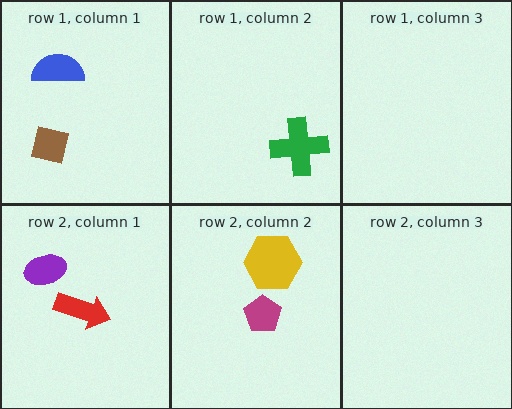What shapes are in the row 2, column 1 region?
The red arrow, the purple ellipse.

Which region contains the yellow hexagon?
The row 2, column 2 region.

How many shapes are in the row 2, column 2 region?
2.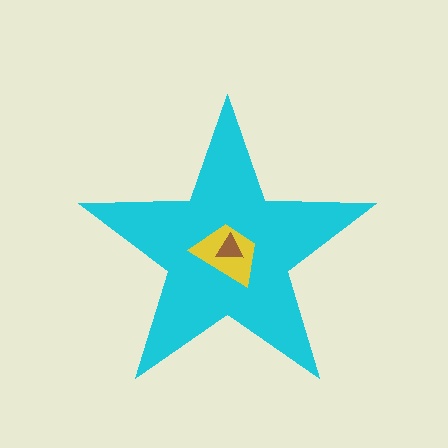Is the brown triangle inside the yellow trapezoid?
Yes.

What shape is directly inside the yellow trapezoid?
The brown triangle.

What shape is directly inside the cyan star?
The yellow trapezoid.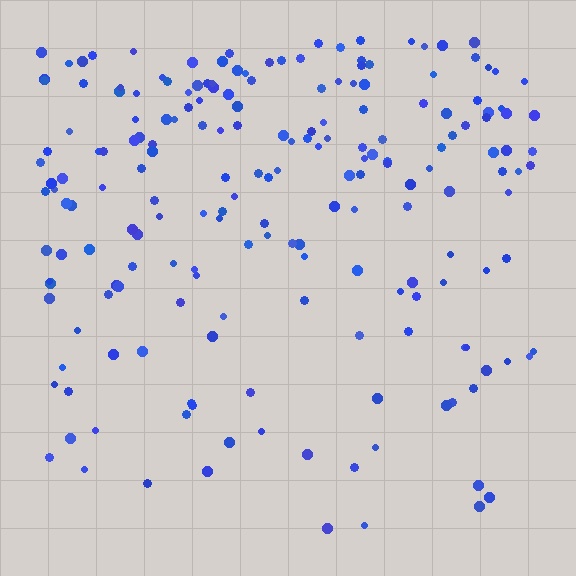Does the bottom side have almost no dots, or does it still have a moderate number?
Still a moderate number, just noticeably fewer than the top.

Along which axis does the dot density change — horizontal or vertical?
Vertical.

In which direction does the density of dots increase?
From bottom to top, with the top side densest.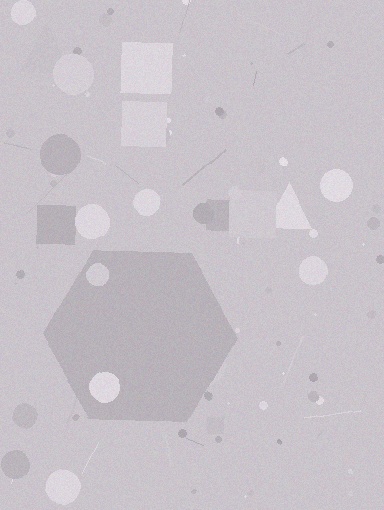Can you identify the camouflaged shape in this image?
The camouflaged shape is a hexagon.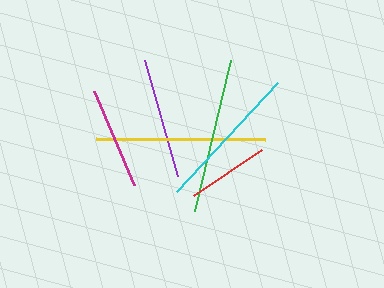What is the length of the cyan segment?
The cyan segment is approximately 148 pixels long.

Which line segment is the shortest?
The red line is the shortest at approximately 82 pixels.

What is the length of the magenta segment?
The magenta segment is approximately 102 pixels long.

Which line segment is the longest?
The yellow line is the longest at approximately 169 pixels.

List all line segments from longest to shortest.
From longest to shortest: yellow, green, cyan, purple, magenta, red.